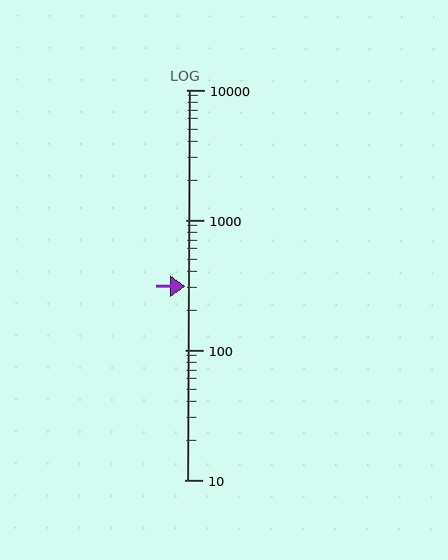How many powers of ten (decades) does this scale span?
The scale spans 3 decades, from 10 to 10000.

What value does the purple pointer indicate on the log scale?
The pointer indicates approximately 310.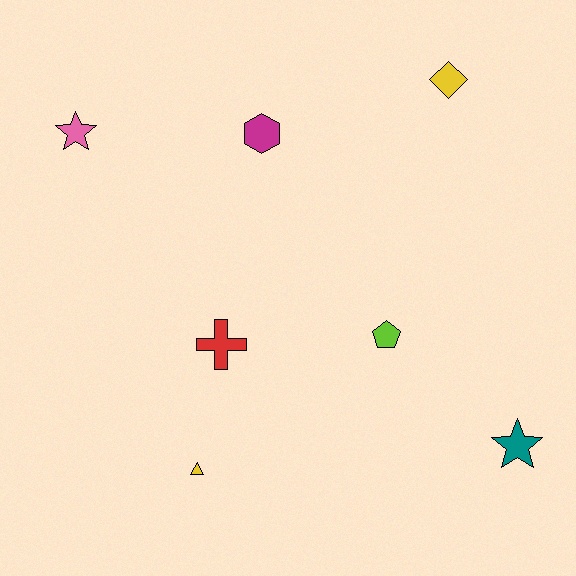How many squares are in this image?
There are no squares.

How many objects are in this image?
There are 7 objects.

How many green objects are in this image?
There are no green objects.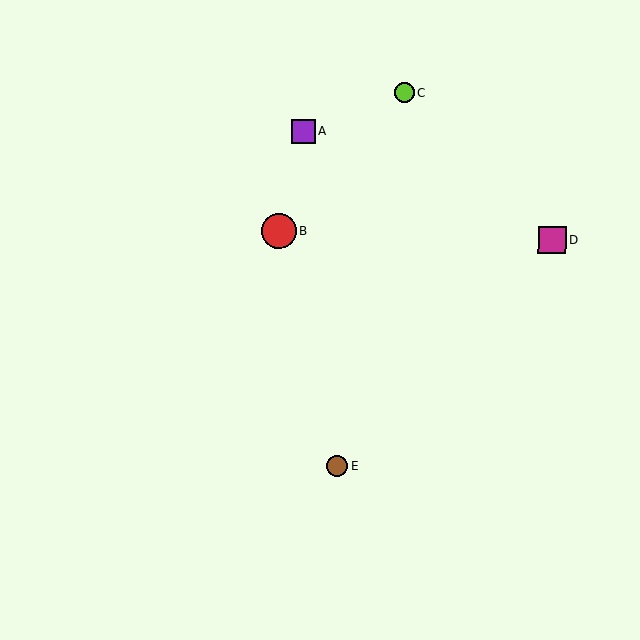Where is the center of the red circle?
The center of the red circle is at (279, 230).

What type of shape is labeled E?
Shape E is a brown circle.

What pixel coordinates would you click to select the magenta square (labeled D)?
Click at (552, 240) to select the magenta square D.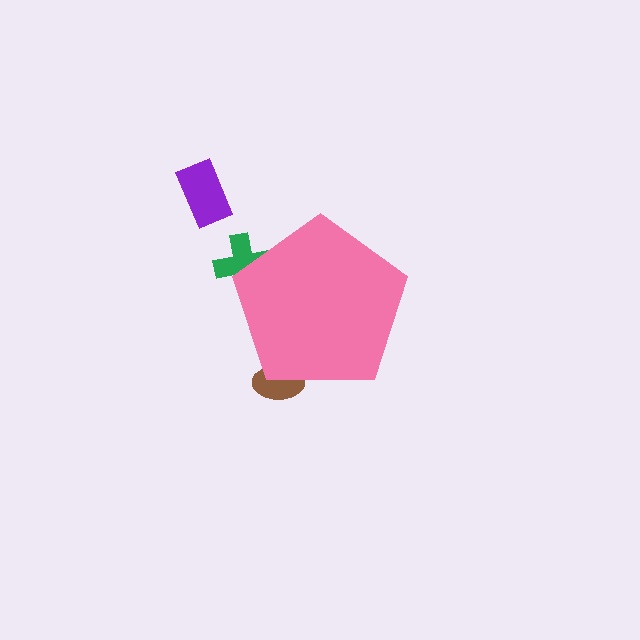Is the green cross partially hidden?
Yes, the green cross is partially hidden behind the pink pentagon.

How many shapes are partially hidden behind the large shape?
2 shapes are partially hidden.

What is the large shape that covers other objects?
A pink pentagon.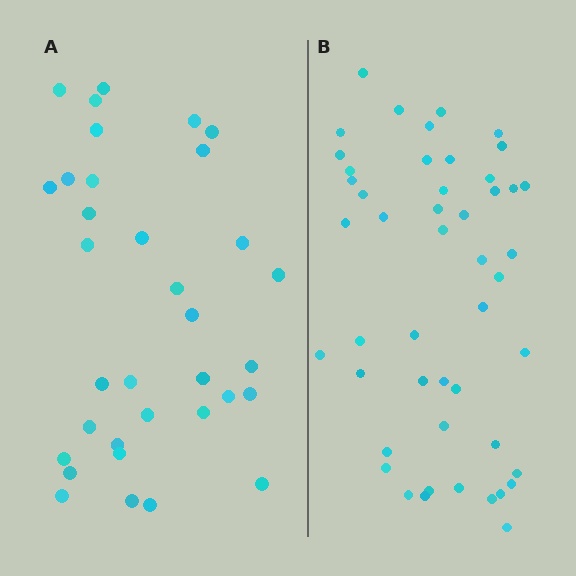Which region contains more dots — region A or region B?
Region B (the right region) has more dots.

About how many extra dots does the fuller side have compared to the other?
Region B has approximately 15 more dots than region A.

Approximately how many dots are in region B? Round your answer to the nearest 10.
About 50 dots. (The exact count is 48, which rounds to 50.)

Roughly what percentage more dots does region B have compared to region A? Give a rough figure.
About 40% more.